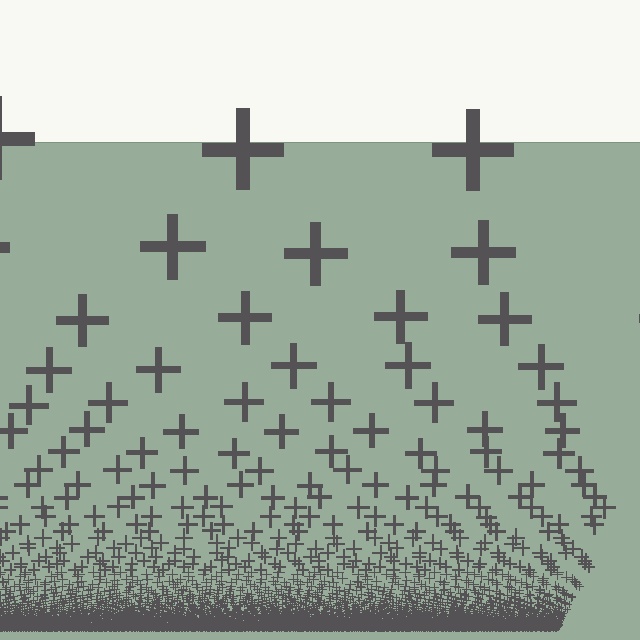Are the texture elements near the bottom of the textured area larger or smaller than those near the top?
Smaller. The gradient is inverted — elements near the bottom are smaller and denser.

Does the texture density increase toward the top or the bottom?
Density increases toward the bottom.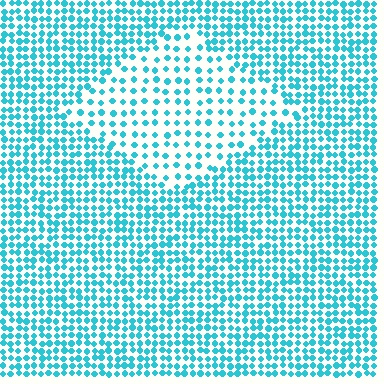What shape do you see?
I see a diamond.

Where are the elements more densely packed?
The elements are more densely packed outside the diamond boundary.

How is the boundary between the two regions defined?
The boundary is defined by a change in element density (approximately 2.0x ratio). All elements are the same color, size, and shape.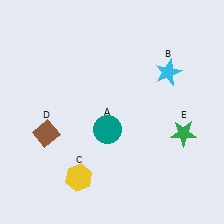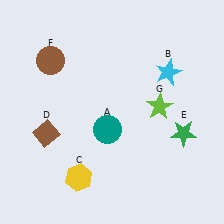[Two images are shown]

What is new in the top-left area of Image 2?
A brown circle (F) was added in the top-left area of Image 2.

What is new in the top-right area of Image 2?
A lime star (G) was added in the top-right area of Image 2.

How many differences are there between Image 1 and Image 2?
There are 2 differences between the two images.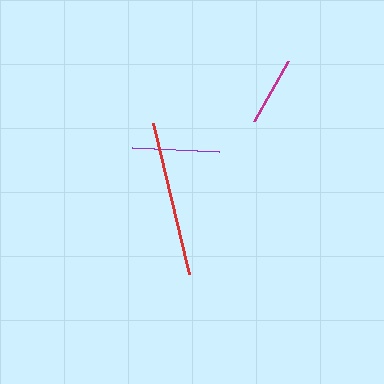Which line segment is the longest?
The red line is the longest at approximately 156 pixels.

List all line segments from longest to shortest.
From longest to shortest: red, purple, magenta.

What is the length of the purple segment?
The purple segment is approximately 87 pixels long.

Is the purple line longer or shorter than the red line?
The red line is longer than the purple line.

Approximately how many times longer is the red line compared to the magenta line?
The red line is approximately 2.3 times the length of the magenta line.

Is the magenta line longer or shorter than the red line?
The red line is longer than the magenta line.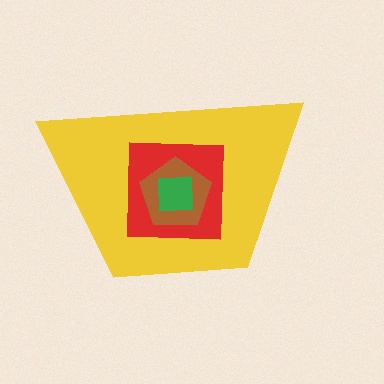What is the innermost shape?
The green square.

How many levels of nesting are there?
4.